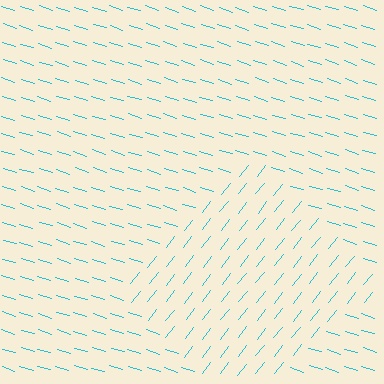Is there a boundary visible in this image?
Yes, there is a texture boundary formed by a change in line orientation.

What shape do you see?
I see a diamond.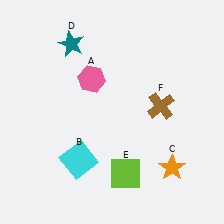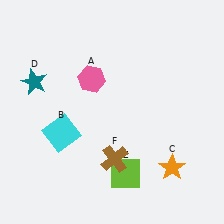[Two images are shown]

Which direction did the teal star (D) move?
The teal star (D) moved down.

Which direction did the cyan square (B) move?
The cyan square (B) moved up.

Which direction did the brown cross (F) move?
The brown cross (F) moved down.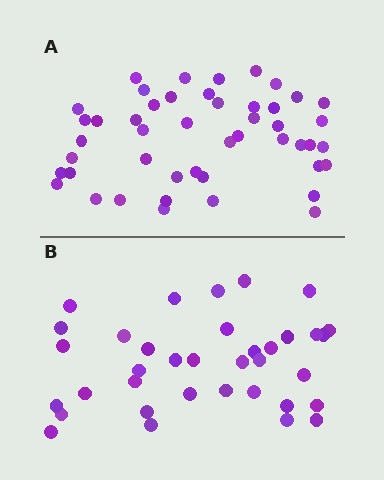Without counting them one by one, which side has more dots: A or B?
Region A (the top region) has more dots.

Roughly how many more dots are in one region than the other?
Region A has roughly 12 or so more dots than region B.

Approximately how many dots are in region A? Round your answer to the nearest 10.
About 50 dots. (The exact count is 47, which rounds to 50.)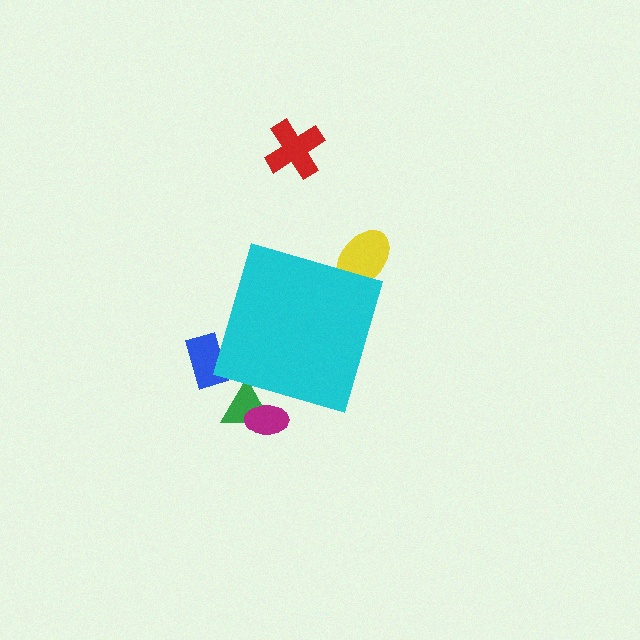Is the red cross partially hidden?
No, the red cross is fully visible.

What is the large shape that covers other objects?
A cyan diamond.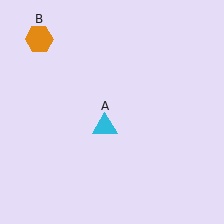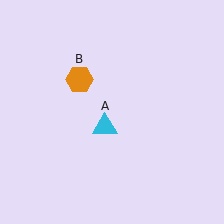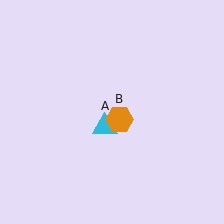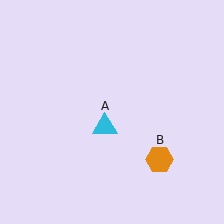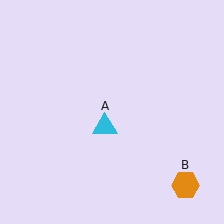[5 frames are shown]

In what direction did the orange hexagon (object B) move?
The orange hexagon (object B) moved down and to the right.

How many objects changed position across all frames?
1 object changed position: orange hexagon (object B).